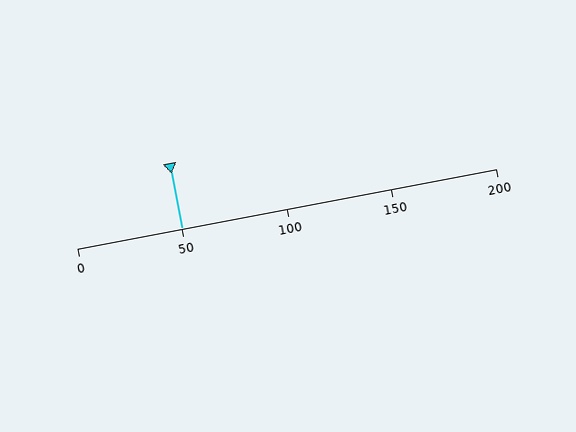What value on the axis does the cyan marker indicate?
The marker indicates approximately 50.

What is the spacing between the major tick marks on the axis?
The major ticks are spaced 50 apart.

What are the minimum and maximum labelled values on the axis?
The axis runs from 0 to 200.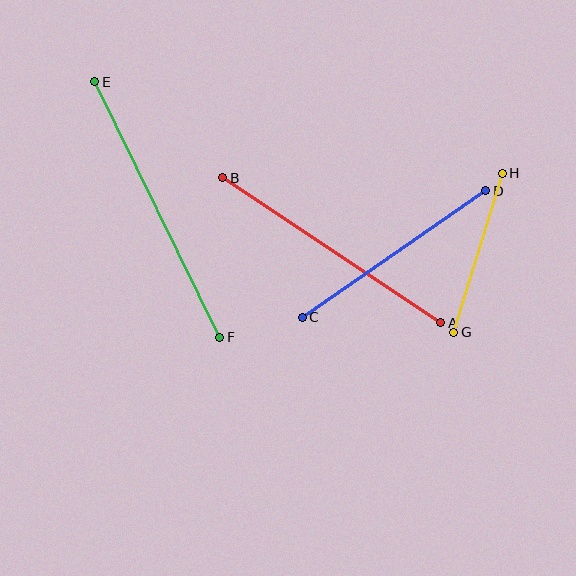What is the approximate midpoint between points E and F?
The midpoint is at approximately (157, 210) pixels.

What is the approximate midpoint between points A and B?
The midpoint is at approximately (332, 250) pixels.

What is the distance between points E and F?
The distance is approximately 285 pixels.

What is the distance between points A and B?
The distance is approximately 262 pixels.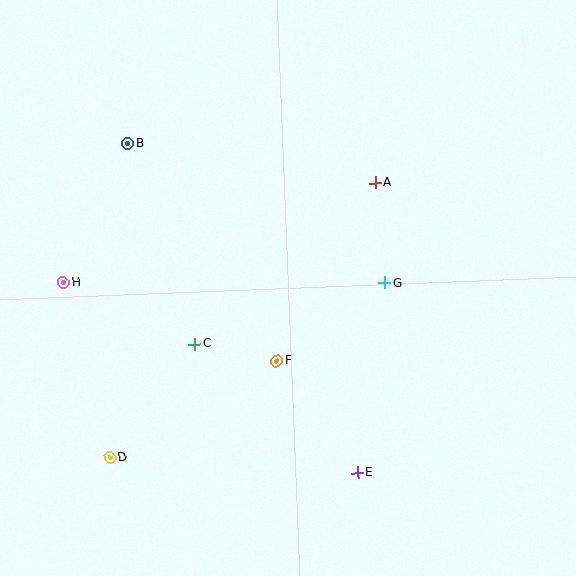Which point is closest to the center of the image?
Point F at (276, 361) is closest to the center.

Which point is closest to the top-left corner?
Point B is closest to the top-left corner.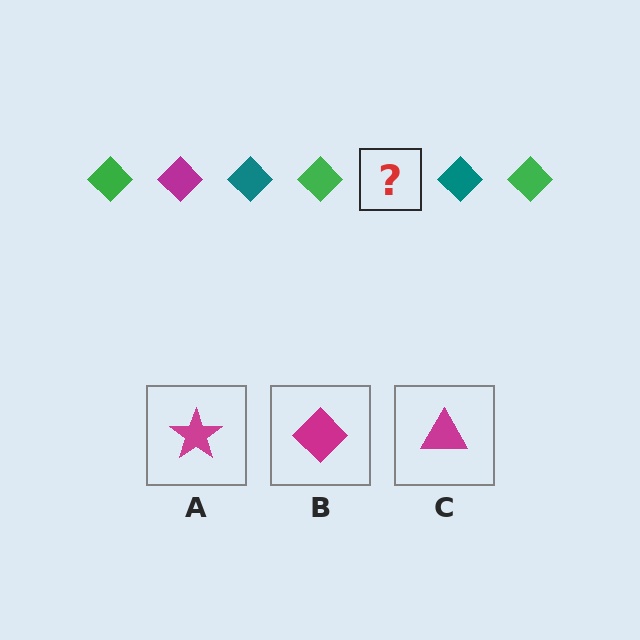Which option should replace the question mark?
Option B.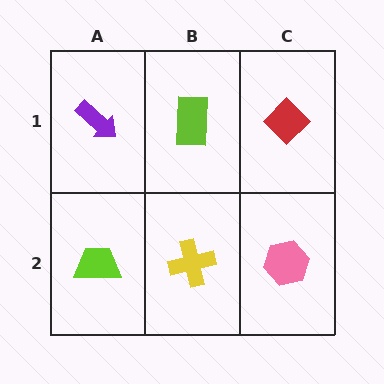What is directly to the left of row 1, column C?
A lime rectangle.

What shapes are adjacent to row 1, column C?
A pink hexagon (row 2, column C), a lime rectangle (row 1, column B).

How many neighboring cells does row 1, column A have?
2.